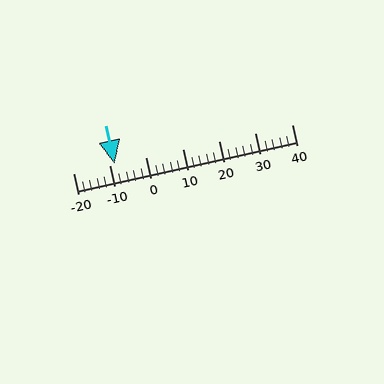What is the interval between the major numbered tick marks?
The major tick marks are spaced 10 units apart.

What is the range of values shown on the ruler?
The ruler shows values from -20 to 40.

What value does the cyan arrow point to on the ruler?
The cyan arrow points to approximately -9.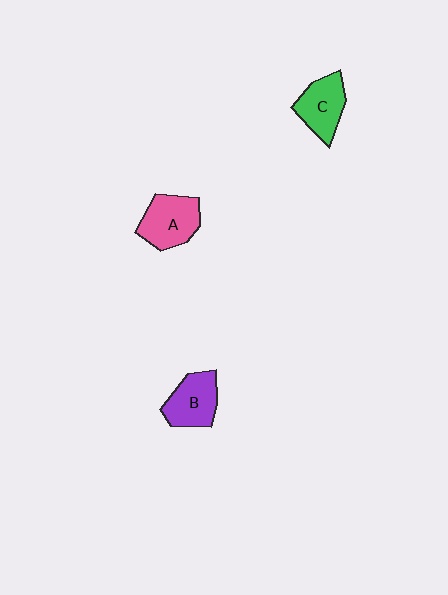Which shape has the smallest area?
Shape C (green).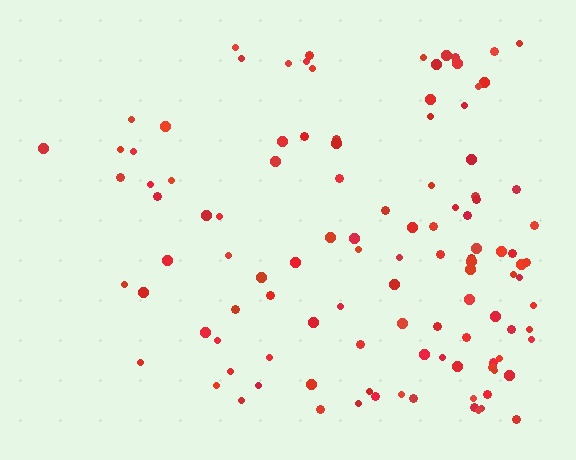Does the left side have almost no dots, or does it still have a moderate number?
Still a moderate number, just noticeably fewer than the right.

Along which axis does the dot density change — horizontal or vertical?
Horizontal.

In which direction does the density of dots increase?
From left to right, with the right side densest.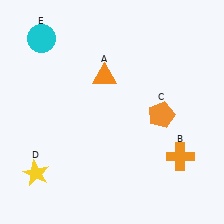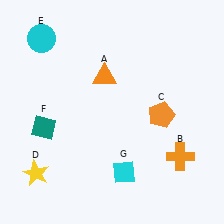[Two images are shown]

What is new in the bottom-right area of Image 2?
A cyan diamond (G) was added in the bottom-right area of Image 2.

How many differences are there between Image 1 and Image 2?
There are 2 differences between the two images.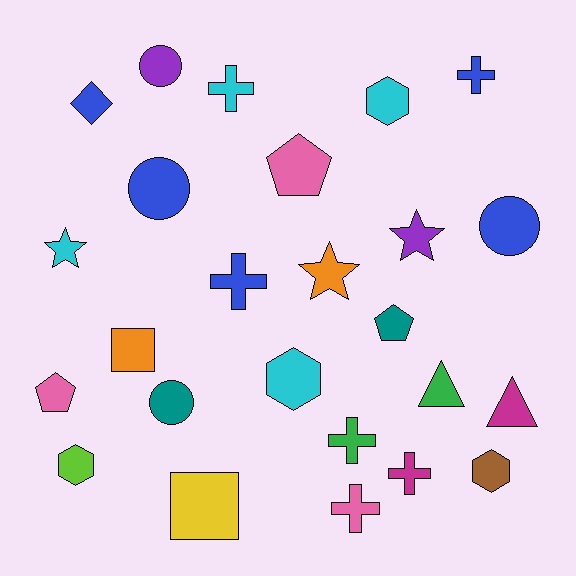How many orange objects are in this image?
There are 2 orange objects.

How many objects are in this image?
There are 25 objects.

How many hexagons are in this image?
There are 4 hexagons.